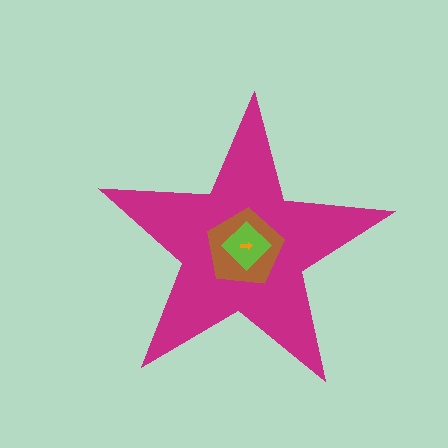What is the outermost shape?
The magenta star.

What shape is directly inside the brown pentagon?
The lime diamond.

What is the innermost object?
The orange arrow.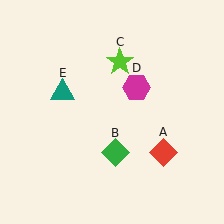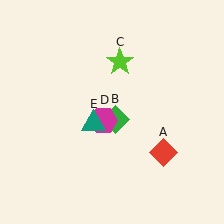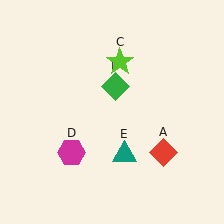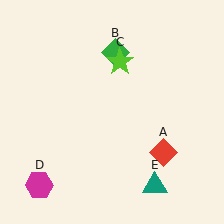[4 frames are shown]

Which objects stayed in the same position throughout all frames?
Red diamond (object A) and lime star (object C) remained stationary.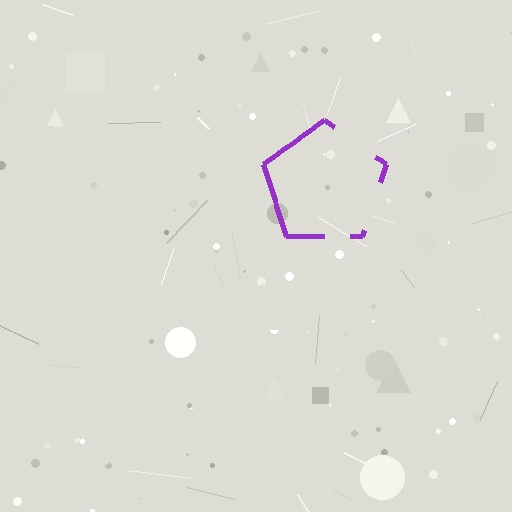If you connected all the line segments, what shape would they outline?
They would outline a pentagon.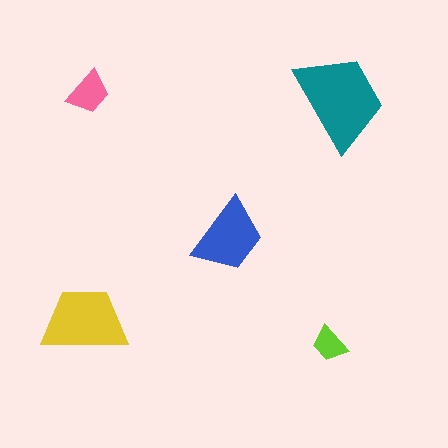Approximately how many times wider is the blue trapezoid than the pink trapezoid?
About 1.5 times wider.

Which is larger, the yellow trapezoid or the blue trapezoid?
The yellow one.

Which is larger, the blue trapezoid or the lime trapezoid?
The blue one.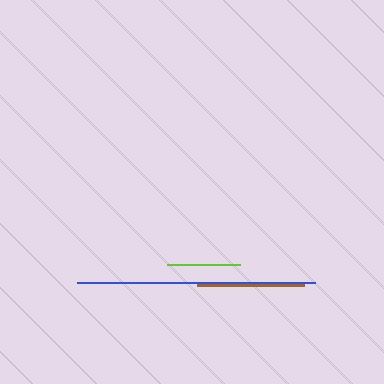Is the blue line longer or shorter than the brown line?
The blue line is longer than the brown line.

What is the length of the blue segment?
The blue segment is approximately 238 pixels long.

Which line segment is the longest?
The blue line is the longest at approximately 238 pixels.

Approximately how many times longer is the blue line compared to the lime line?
The blue line is approximately 3.2 times the length of the lime line.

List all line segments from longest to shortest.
From longest to shortest: blue, brown, lime.